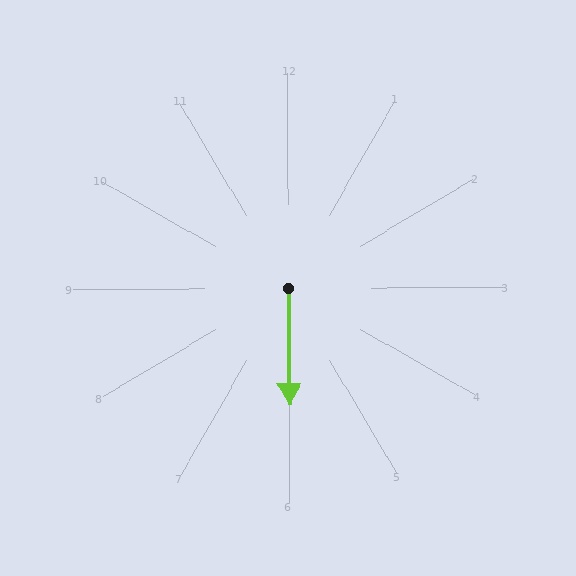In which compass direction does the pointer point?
South.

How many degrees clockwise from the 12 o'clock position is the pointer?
Approximately 180 degrees.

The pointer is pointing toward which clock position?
Roughly 6 o'clock.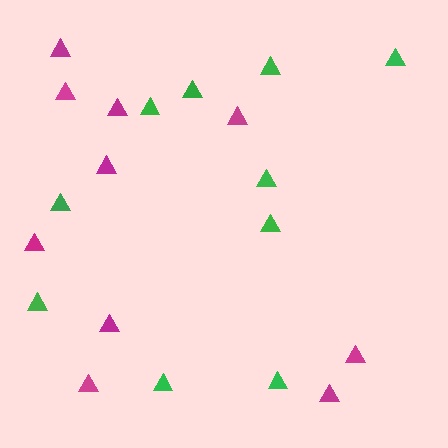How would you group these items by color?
There are 2 groups: one group of green triangles (10) and one group of magenta triangles (10).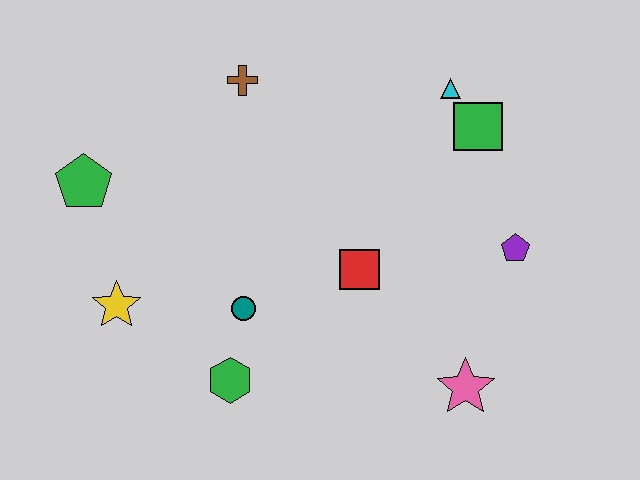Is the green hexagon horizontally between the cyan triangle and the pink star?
No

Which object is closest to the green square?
The cyan triangle is closest to the green square.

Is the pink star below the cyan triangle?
Yes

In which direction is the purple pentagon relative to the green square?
The purple pentagon is below the green square.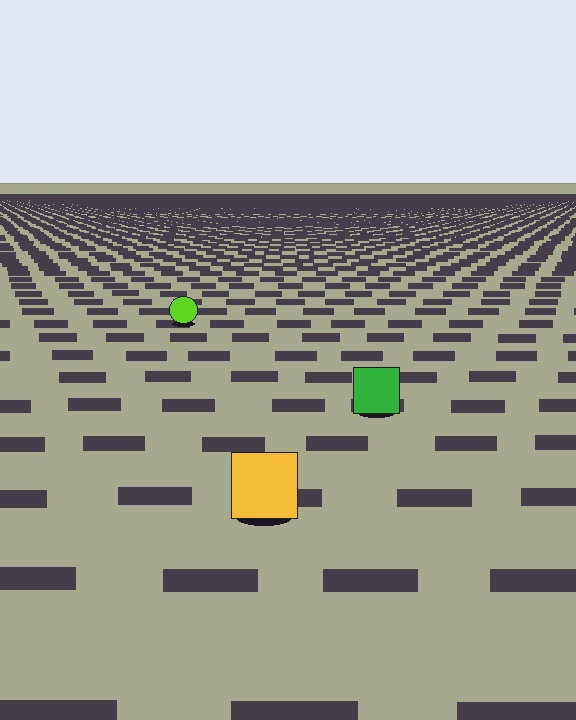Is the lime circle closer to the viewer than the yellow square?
No. The yellow square is closer — you can tell from the texture gradient: the ground texture is coarser near it.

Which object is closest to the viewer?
The yellow square is closest. The texture marks near it are larger and more spread out.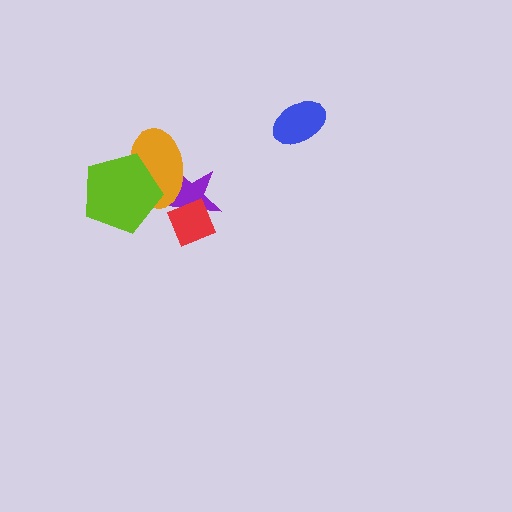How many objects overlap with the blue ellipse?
0 objects overlap with the blue ellipse.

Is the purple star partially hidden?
Yes, it is partially covered by another shape.